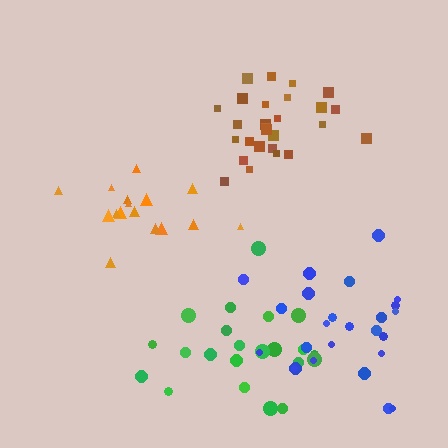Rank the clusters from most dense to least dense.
brown, orange, blue, green.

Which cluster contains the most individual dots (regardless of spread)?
Brown (27).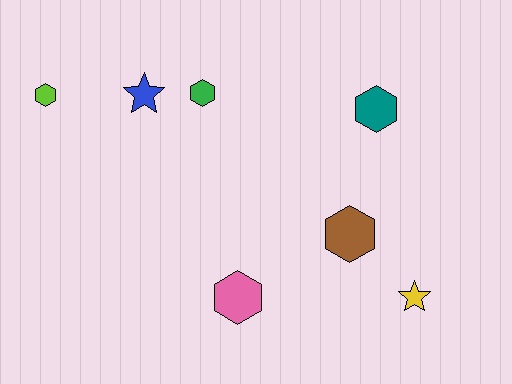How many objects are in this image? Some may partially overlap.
There are 7 objects.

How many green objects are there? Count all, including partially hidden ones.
There is 1 green object.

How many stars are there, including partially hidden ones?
There are 2 stars.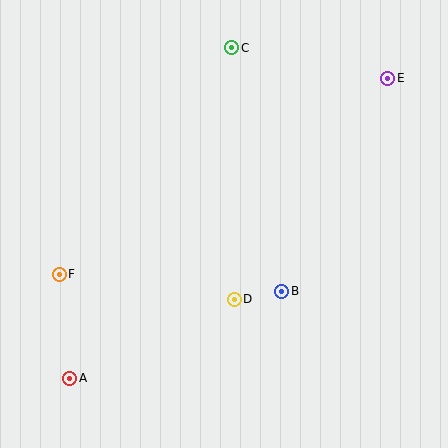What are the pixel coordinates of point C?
Point C is at (232, 48).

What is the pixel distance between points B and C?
The distance between B and C is 248 pixels.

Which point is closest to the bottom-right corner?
Point B is closest to the bottom-right corner.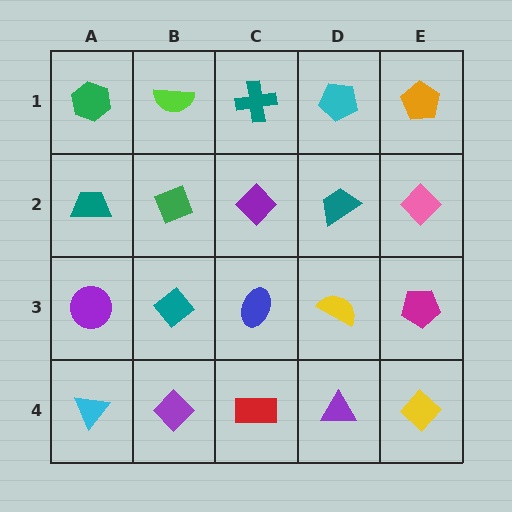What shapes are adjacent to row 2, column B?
A lime semicircle (row 1, column B), a teal diamond (row 3, column B), a teal trapezoid (row 2, column A), a purple diamond (row 2, column C).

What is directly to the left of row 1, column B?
A green hexagon.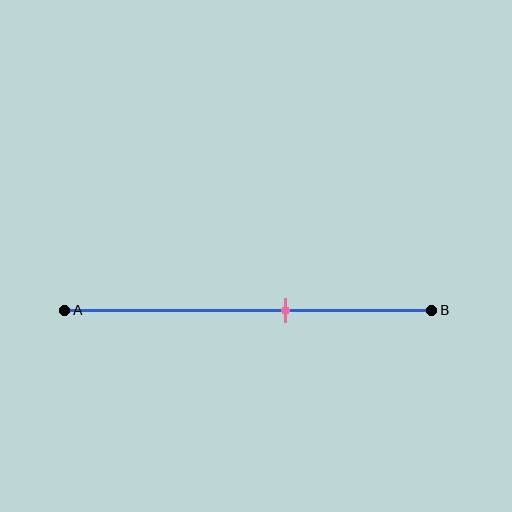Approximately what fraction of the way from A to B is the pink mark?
The pink mark is approximately 60% of the way from A to B.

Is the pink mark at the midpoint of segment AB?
No, the mark is at about 60% from A, not at the 50% midpoint.